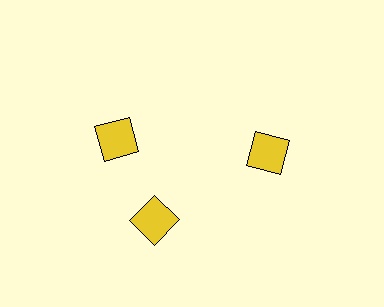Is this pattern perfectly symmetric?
No. The 3 yellow squares are arranged in a ring, but one element near the 11 o'clock position is rotated out of alignment along the ring, breaking the 3-fold rotational symmetry.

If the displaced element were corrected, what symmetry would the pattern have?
It would have 3-fold rotational symmetry — the pattern would map onto itself every 120 degrees.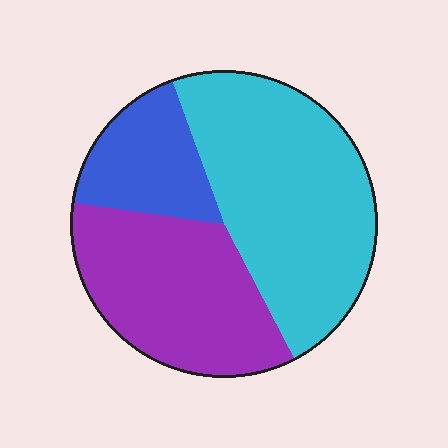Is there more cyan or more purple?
Cyan.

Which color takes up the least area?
Blue, at roughly 15%.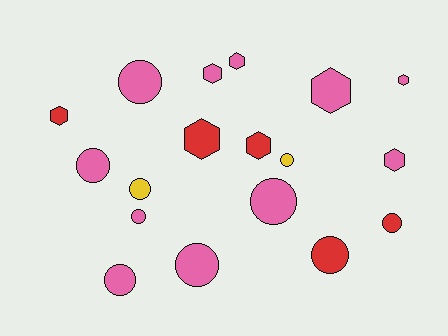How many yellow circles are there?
There are 2 yellow circles.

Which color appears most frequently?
Pink, with 11 objects.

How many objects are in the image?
There are 18 objects.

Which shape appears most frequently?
Circle, with 10 objects.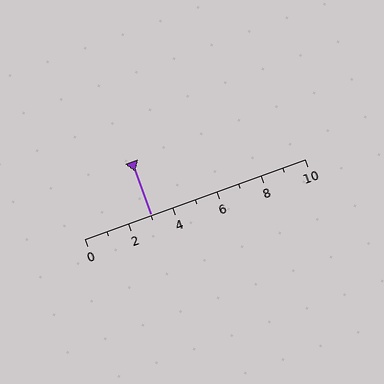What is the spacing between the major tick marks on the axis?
The major ticks are spaced 2 apart.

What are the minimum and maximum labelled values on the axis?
The axis runs from 0 to 10.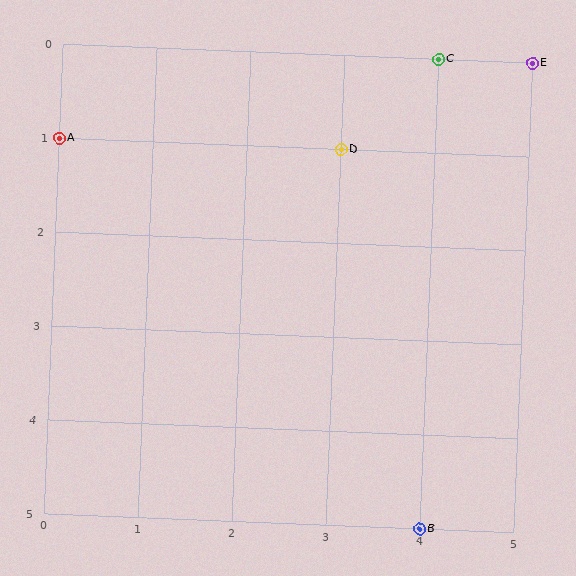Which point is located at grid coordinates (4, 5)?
Point B is at (4, 5).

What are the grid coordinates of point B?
Point B is at grid coordinates (4, 5).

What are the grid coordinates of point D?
Point D is at grid coordinates (3, 1).